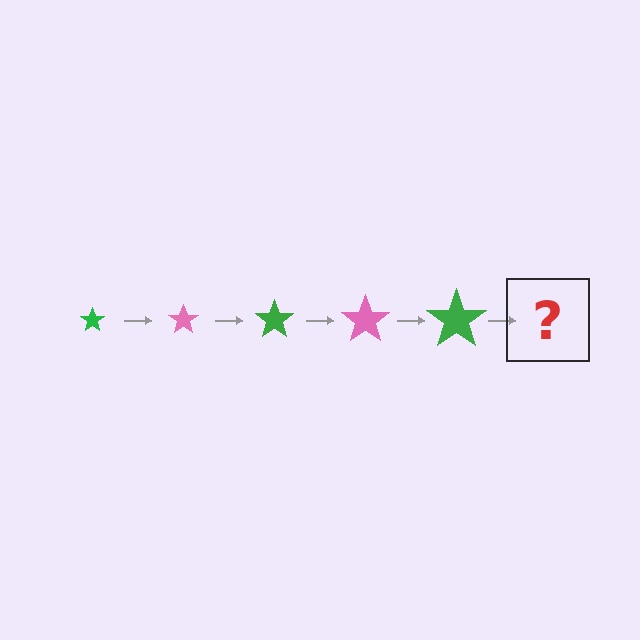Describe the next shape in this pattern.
It should be a pink star, larger than the previous one.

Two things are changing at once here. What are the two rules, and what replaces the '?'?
The two rules are that the star grows larger each step and the color cycles through green and pink. The '?' should be a pink star, larger than the previous one.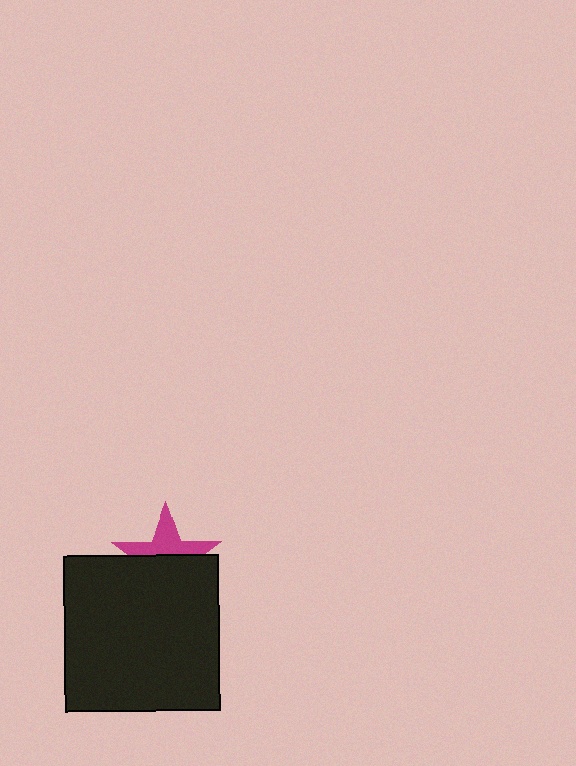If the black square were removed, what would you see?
You would see the complete magenta star.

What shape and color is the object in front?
The object in front is a black square.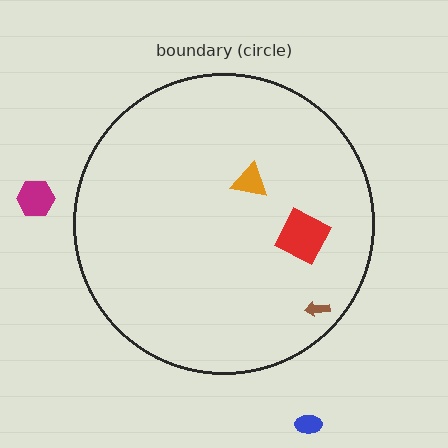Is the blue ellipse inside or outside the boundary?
Outside.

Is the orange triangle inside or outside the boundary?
Inside.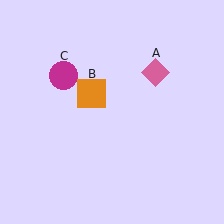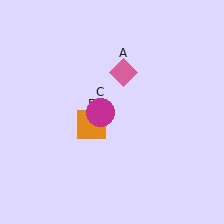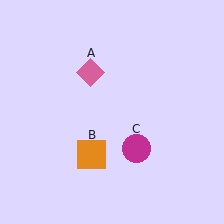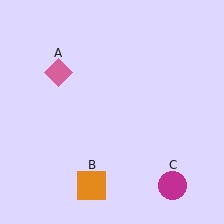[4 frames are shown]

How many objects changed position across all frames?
3 objects changed position: pink diamond (object A), orange square (object B), magenta circle (object C).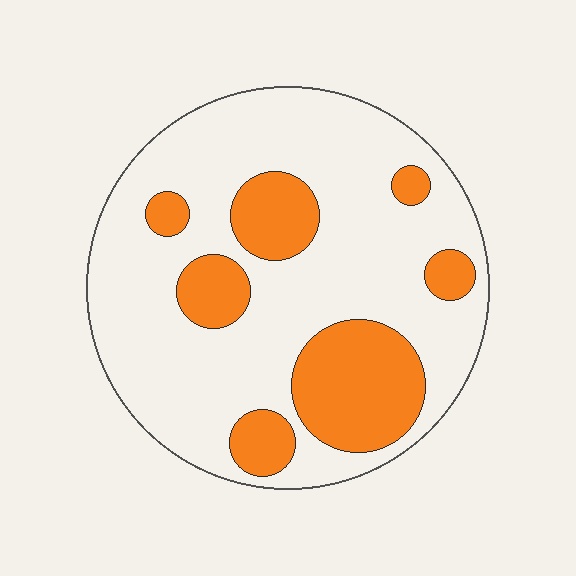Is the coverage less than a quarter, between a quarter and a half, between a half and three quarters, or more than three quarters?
Between a quarter and a half.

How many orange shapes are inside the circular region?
7.